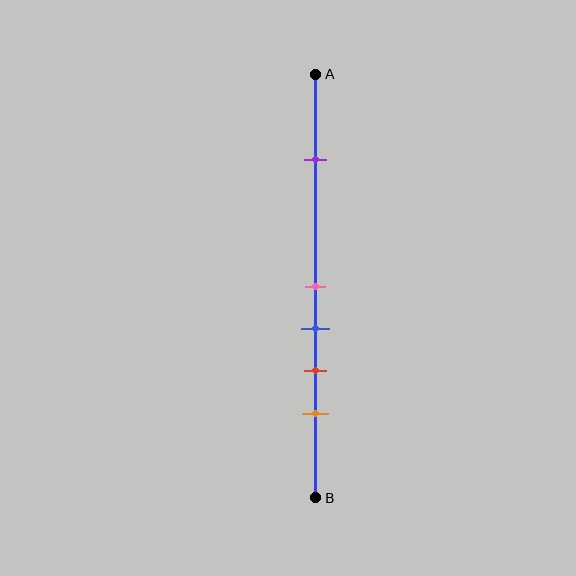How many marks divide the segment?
There are 5 marks dividing the segment.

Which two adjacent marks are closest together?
The pink and blue marks are the closest adjacent pair.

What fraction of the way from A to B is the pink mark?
The pink mark is approximately 50% (0.5) of the way from A to B.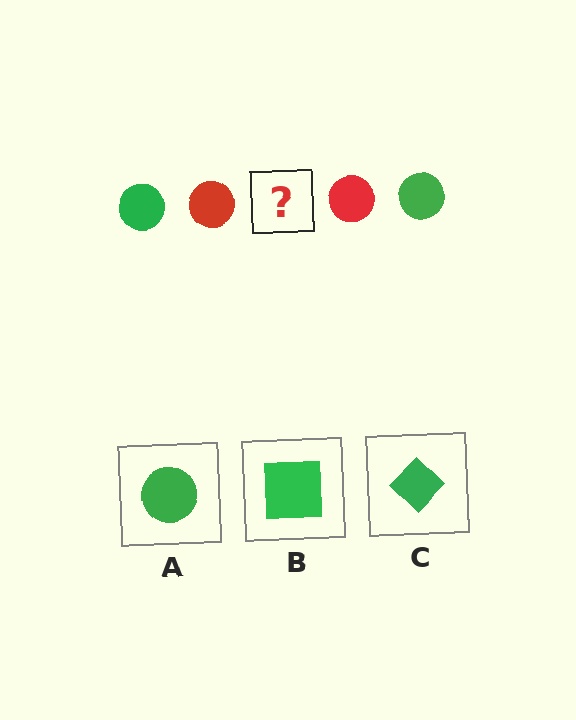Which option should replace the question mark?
Option A.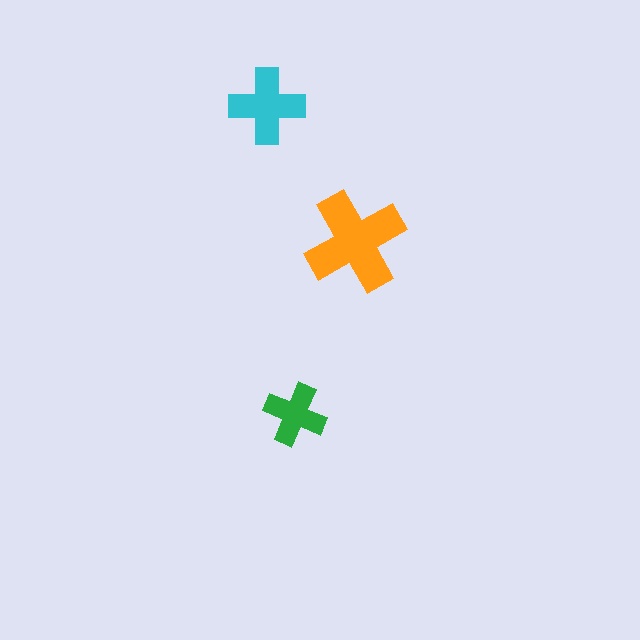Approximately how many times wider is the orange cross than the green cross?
About 1.5 times wider.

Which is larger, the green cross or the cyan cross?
The cyan one.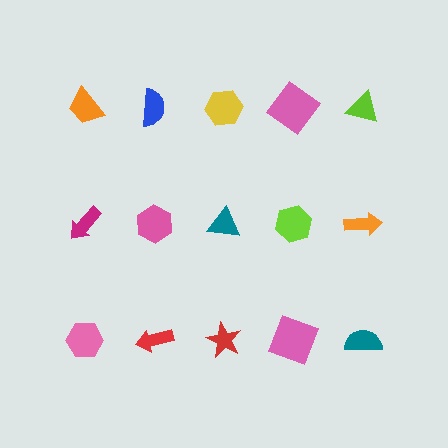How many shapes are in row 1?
5 shapes.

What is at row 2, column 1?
A magenta arrow.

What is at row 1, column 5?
A lime triangle.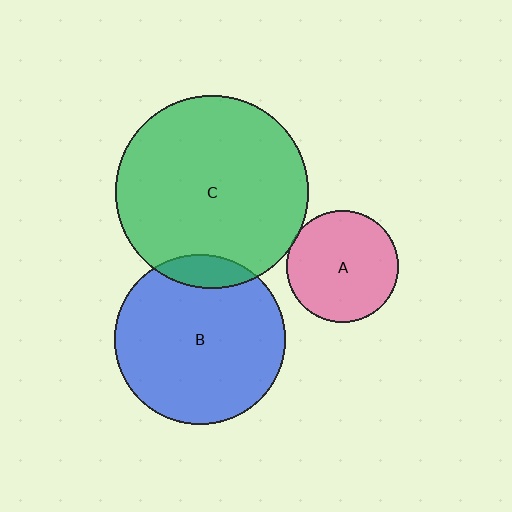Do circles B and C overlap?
Yes.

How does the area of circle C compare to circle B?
Approximately 1.3 times.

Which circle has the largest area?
Circle C (green).